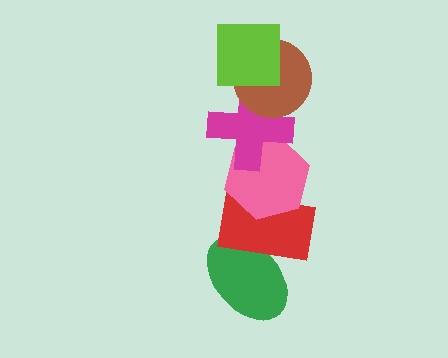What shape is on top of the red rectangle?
The pink hexagon is on top of the red rectangle.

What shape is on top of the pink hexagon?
The magenta cross is on top of the pink hexagon.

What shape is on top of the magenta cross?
The brown circle is on top of the magenta cross.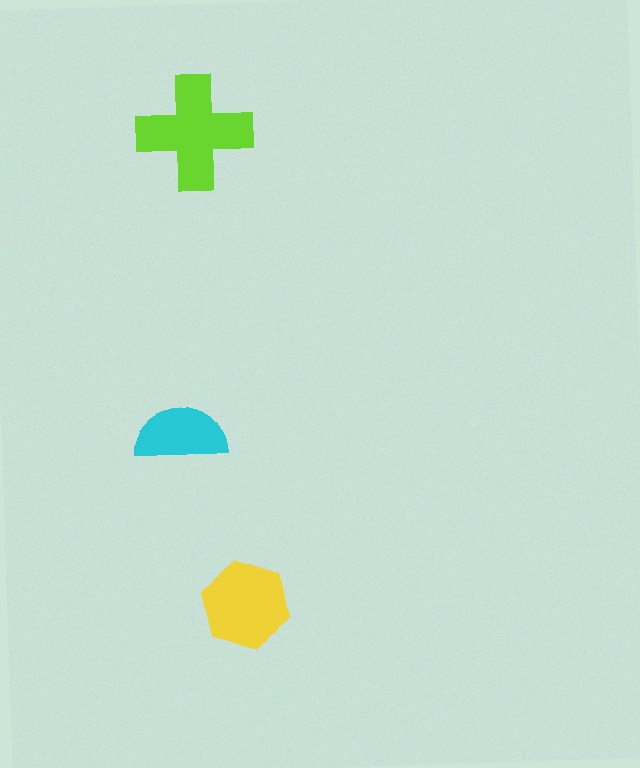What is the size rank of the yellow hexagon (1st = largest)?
2nd.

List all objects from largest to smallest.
The lime cross, the yellow hexagon, the cyan semicircle.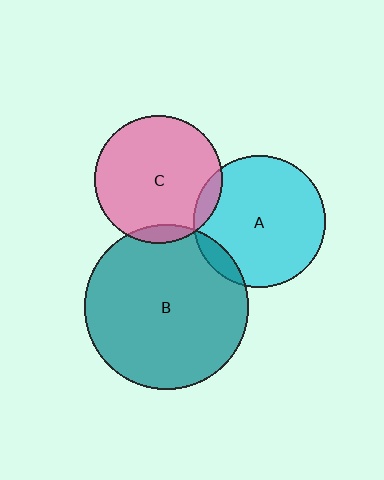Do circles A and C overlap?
Yes.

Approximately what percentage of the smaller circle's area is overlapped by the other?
Approximately 10%.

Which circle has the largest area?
Circle B (teal).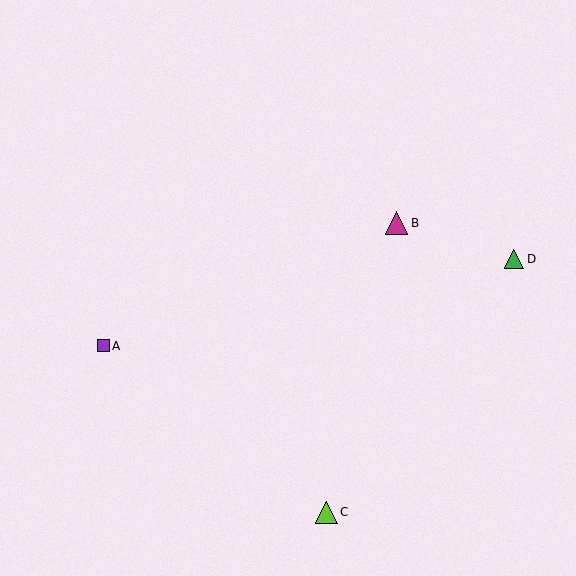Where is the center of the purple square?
The center of the purple square is at (103, 346).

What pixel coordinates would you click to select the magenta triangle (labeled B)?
Click at (397, 223) to select the magenta triangle B.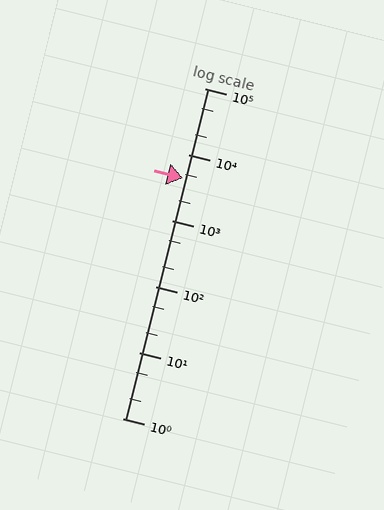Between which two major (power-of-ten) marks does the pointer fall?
The pointer is between 1000 and 10000.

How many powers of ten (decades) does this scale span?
The scale spans 5 decades, from 1 to 100000.